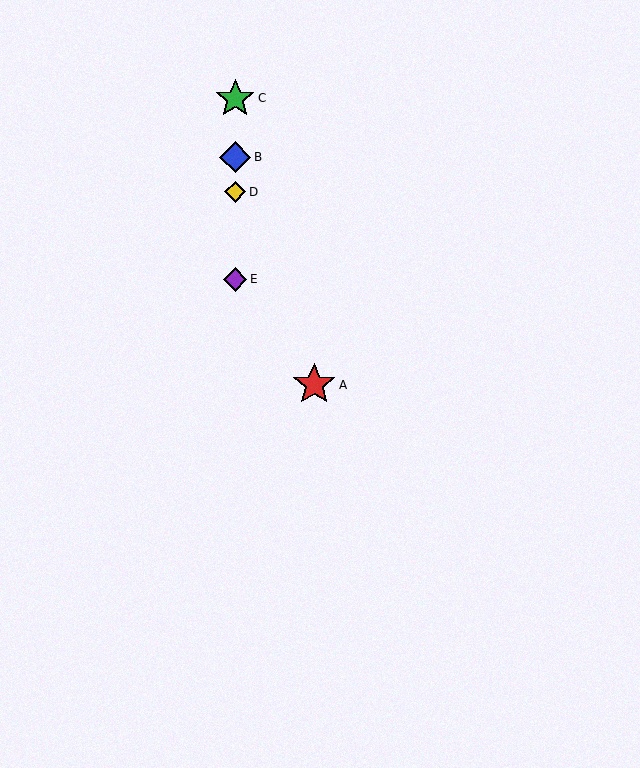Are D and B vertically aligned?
Yes, both are at x≈235.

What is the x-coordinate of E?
Object E is at x≈235.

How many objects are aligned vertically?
4 objects (B, C, D, E) are aligned vertically.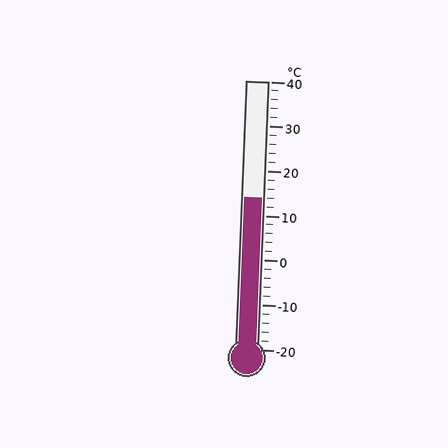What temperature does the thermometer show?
The thermometer shows approximately 14°C.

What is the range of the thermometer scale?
The thermometer scale ranges from -20°C to 40°C.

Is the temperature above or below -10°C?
The temperature is above -10°C.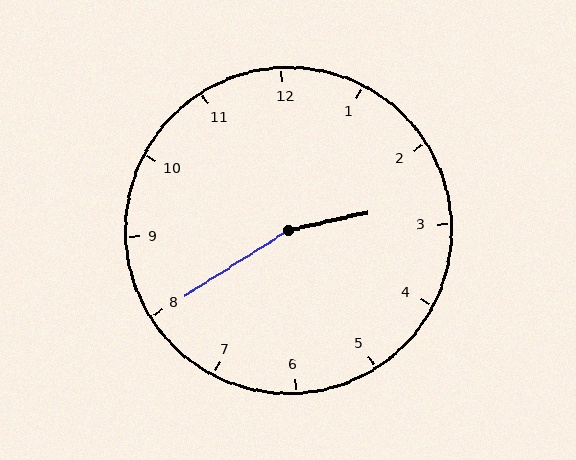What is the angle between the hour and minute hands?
Approximately 160 degrees.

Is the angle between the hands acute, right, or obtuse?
It is obtuse.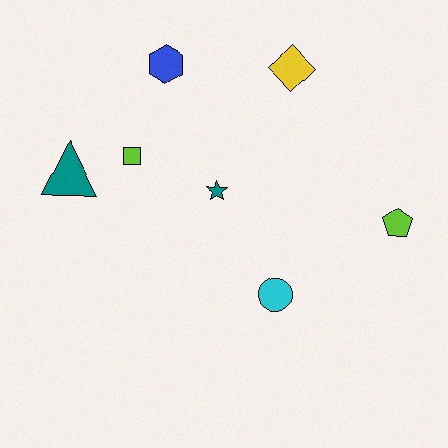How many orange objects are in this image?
There are no orange objects.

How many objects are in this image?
There are 7 objects.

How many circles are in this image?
There is 1 circle.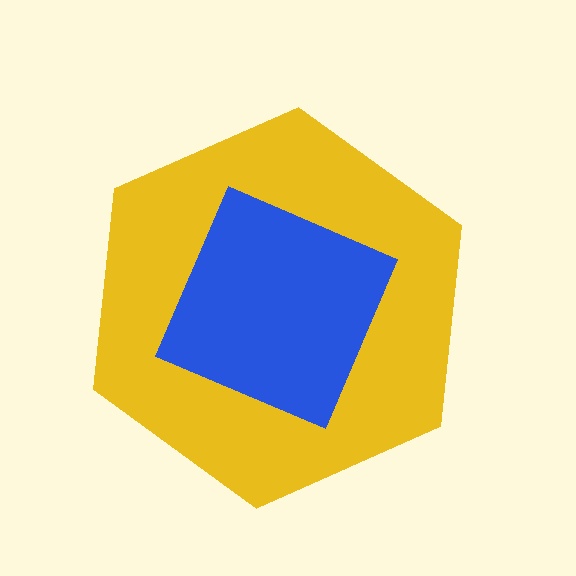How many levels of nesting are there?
2.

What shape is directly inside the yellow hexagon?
The blue square.